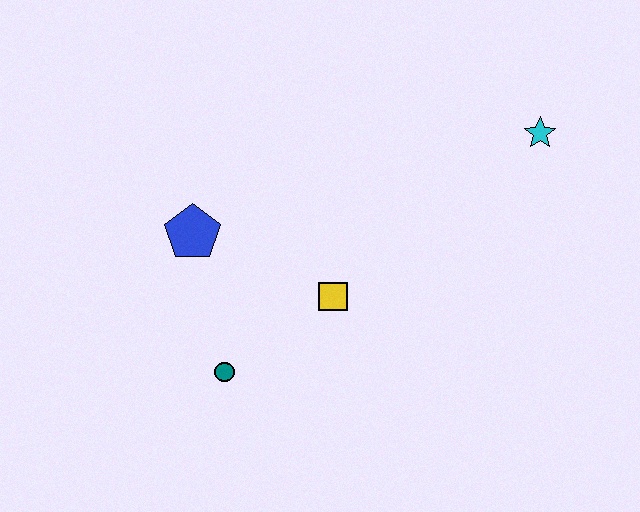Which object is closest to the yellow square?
The teal circle is closest to the yellow square.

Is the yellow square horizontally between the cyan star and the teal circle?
Yes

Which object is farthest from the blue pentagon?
The cyan star is farthest from the blue pentagon.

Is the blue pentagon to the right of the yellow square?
No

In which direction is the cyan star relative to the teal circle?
The cyan star is to the right of the teal circle.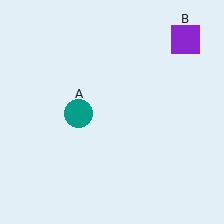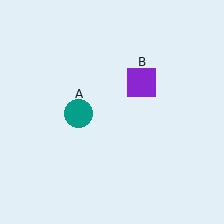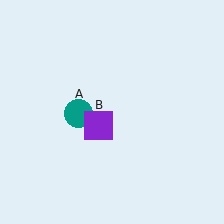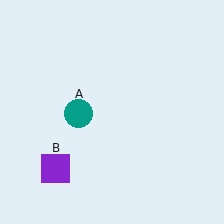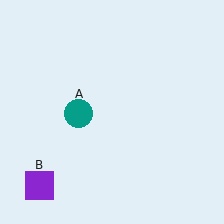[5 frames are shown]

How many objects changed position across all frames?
1 object changed position: purple square (object B).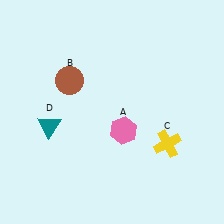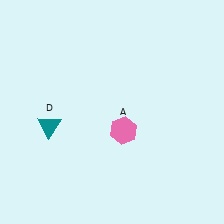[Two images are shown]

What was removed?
The brown circle (B), the yellow cross (C) were removed in Image 2.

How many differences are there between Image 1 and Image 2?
There are 2 differences between the two images.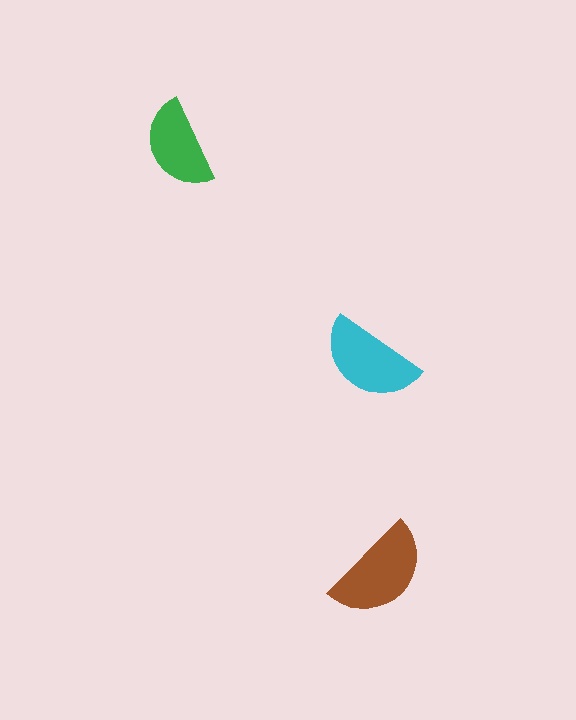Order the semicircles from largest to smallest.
the brown one, the cyan one, the green one.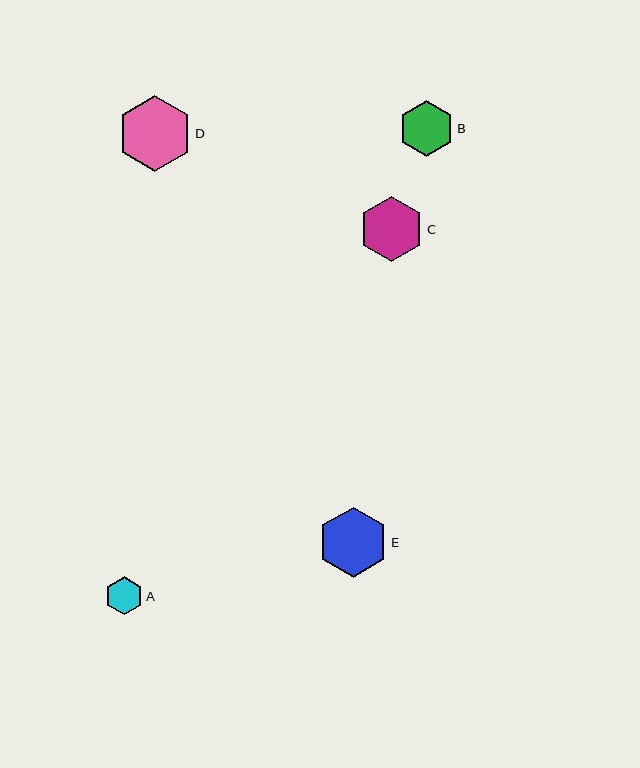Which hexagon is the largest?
Hexagon D is the largest with a size of approximately 75 pixels.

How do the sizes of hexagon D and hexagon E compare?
Hexagon D and hexagon E are approximately the same size.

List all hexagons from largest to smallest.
From largest to smallest: D, E, C, B, A.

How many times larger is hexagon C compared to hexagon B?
Hexagon C is approximately 1.2 times the size of hexagon B.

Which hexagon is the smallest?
Hexagon A is the smallest with a size of approximately 37 pixels.